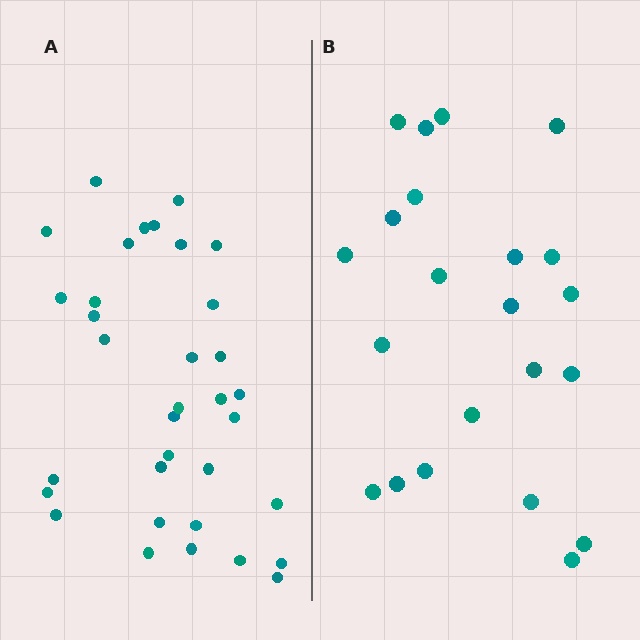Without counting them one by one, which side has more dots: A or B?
Region A (the left region) has more dots.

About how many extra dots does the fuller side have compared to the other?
Region A has roughly 12 or so more dots than region B.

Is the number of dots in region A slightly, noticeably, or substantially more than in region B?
Region A has substantially more. The ratio is roughly 1.5 to 1.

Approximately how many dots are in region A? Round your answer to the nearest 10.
About 30 dots. (The exact count is 34, which rounds to 30.)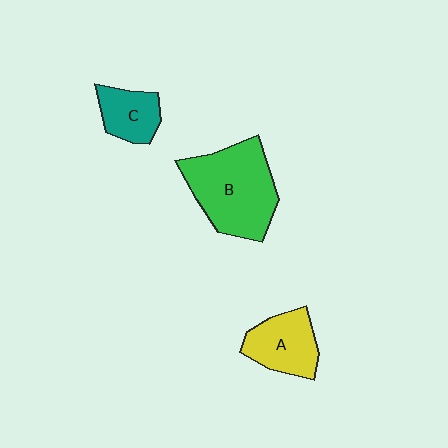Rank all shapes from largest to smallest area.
From largest to smallest: B (green), A (yellow), C (teal).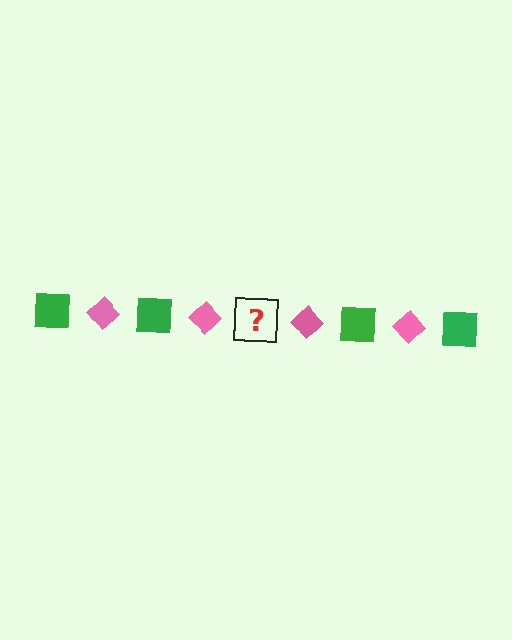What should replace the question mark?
The question mark should be replaced with a green square.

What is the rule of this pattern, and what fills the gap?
The rule is that the pattern alternates between green square and pink diamond. The gap should be filled with a green square.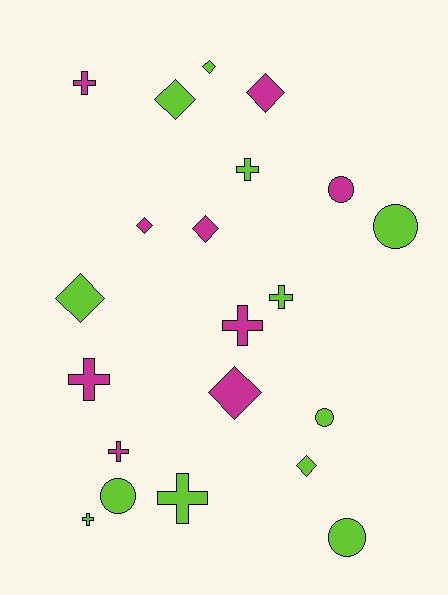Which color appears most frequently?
Lime, with 12 objects.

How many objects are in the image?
There are 21 objects.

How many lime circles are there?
There are 4 lime circles.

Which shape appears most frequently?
Cross, with 8 objects.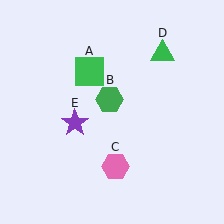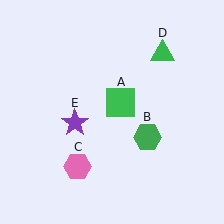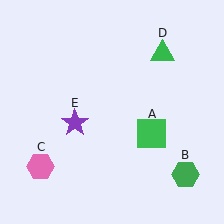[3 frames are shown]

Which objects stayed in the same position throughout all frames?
Green triangle (object D) and purple star (object E) remained stationary.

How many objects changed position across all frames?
3 objects changed position: green square (object A), green hexagon (object B), pink hexagon (object C).